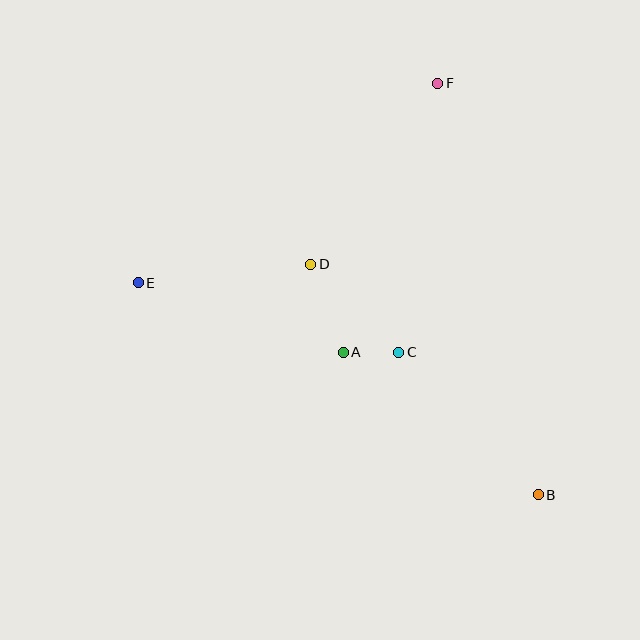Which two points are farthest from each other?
Points B and E are farthest from each other.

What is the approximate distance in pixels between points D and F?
The distance between D and F is approximately 221 pixels.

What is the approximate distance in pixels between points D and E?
The distance between D and E is approximately 174 pixels.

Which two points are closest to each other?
Points A and C are closest to each other.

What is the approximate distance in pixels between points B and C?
The distance between B and C is approximately 200 pixels.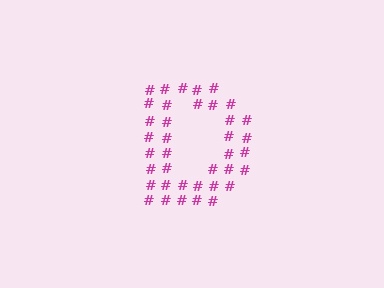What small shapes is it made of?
It is made of small hash symbols.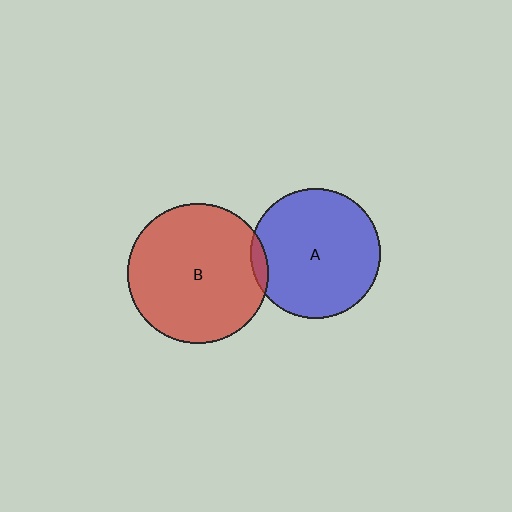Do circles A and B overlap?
Yes.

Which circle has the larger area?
Circle B (red).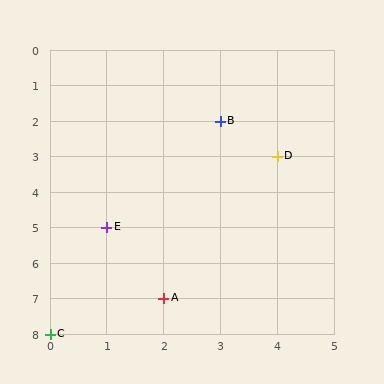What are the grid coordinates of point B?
Point B is at grid coordinates (3, 2).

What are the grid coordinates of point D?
Point D is at grid coordinates (4, 3).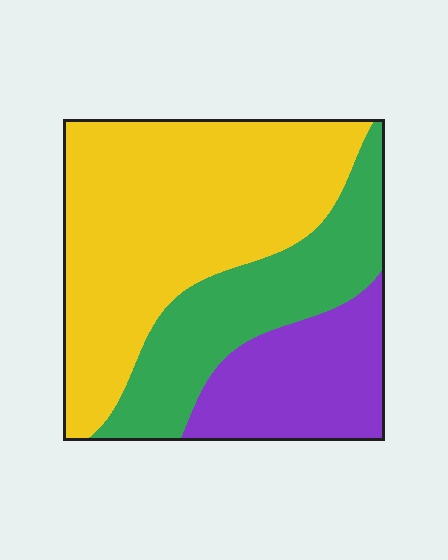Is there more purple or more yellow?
Yellow.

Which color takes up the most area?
Yellow, at roughly 50%.